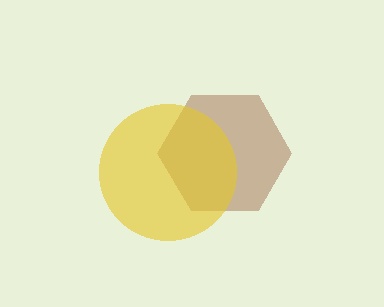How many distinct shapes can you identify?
There are 2 distinct shapes: a brown hexagon, a yellow circle.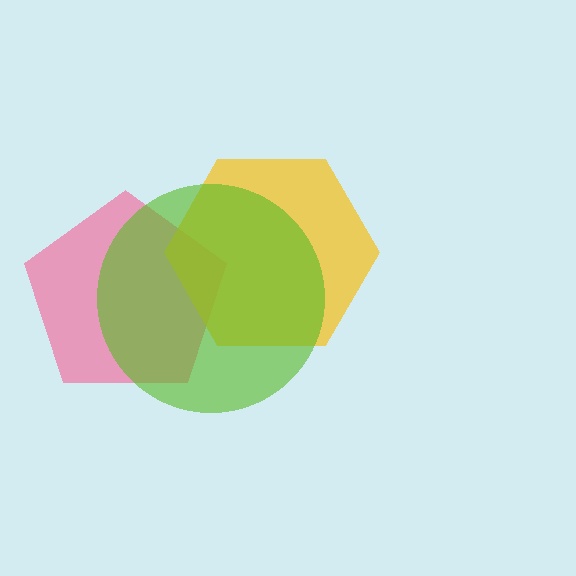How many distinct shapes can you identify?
There are 3 distinct shapes: a pink pentagon, a yellow hexagon, a lime circle.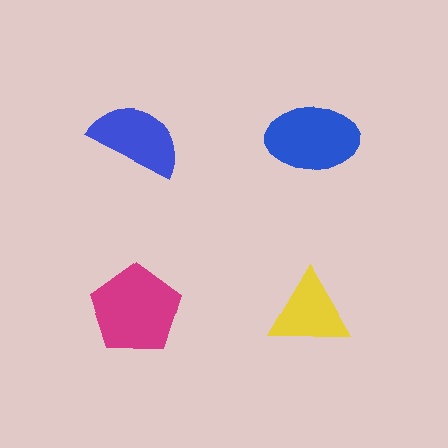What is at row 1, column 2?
A blue ellipse.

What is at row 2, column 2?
A yellow triangle.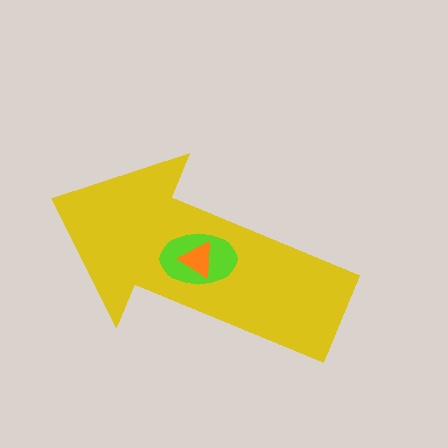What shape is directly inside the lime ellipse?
The orange triangle.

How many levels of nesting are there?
3.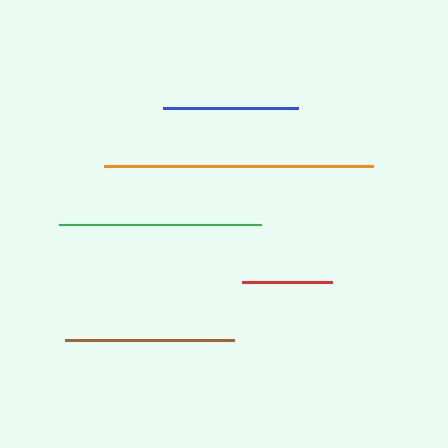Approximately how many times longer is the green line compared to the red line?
The green line is approximately 2.2 times the length of the red line.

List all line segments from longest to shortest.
From longest to shortest: orange, green, brown, blue, red.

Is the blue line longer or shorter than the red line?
The blue line is longer than the red line.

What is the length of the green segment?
The green segment is approximately 201 pixels long.